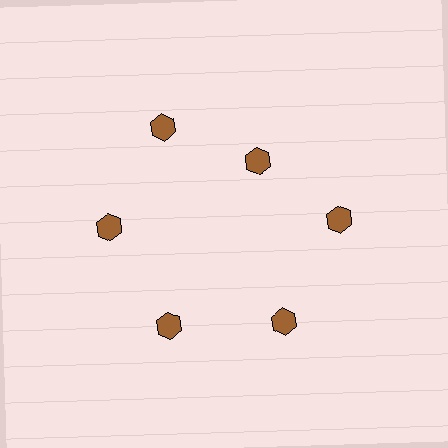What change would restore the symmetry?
The symmetry would be restored by moving it outward, back onto the ring so that all 6 hexagons sit at equal angles and equal distance from the center.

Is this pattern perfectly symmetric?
No. The 6 brown hexagons are arranged in a ring, but one element near the 1 o'clock position is pulled inward toward the center, breaking the 6-fold rotational symmetry.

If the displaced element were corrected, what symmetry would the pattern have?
It would have 6-fold rotational symmetry — the pattern would map onto itself every 60 degrees.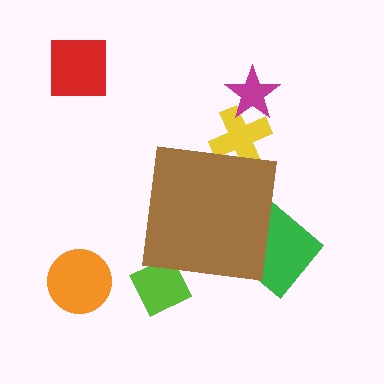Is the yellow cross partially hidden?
Yes, the yellow cross is partially hidden behind the brown square.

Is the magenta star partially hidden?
No, the magenta star is fully visible.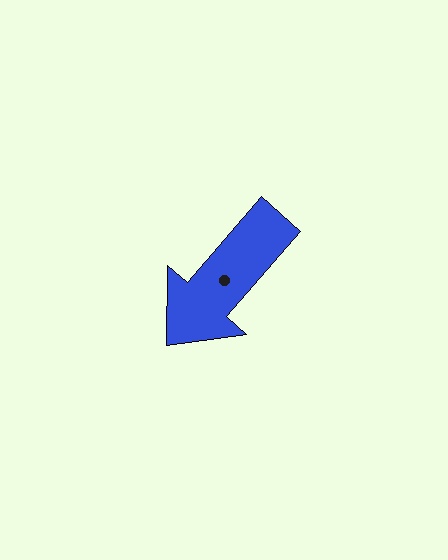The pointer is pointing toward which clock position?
Roughly 7 o'clock.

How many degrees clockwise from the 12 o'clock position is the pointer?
Approximately 221 degrees.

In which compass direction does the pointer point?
Southwest.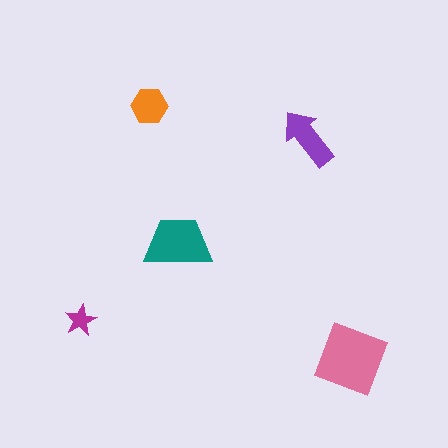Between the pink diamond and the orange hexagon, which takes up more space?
The pink diamond.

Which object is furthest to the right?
The pink diamond is rightmost.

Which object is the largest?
The pink diamond.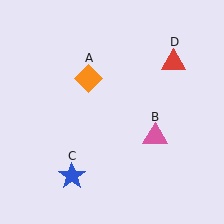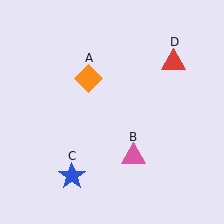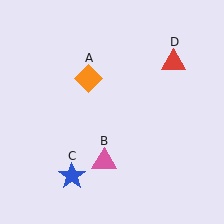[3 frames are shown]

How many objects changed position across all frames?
1 object changed position: pink triangle (object B).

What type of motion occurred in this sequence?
The pink triangle (object B) rotated clockwise around the center of the scene.